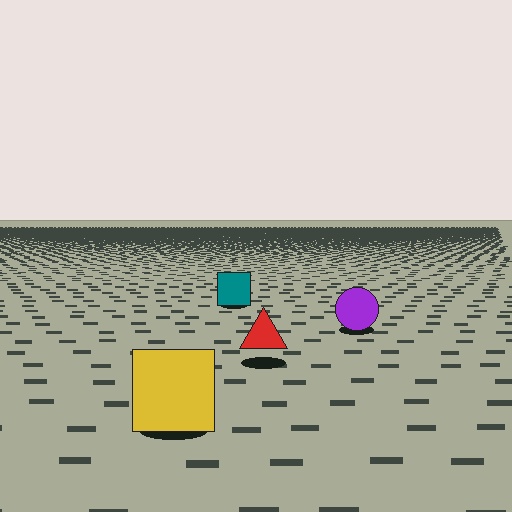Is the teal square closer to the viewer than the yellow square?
No. The yellow square is closer — you can tell from the texture gradient: the ground texture is coarser near it.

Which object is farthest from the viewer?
The teal square is farthest from the viewer. It appears smaller and the ground texture around it is denser.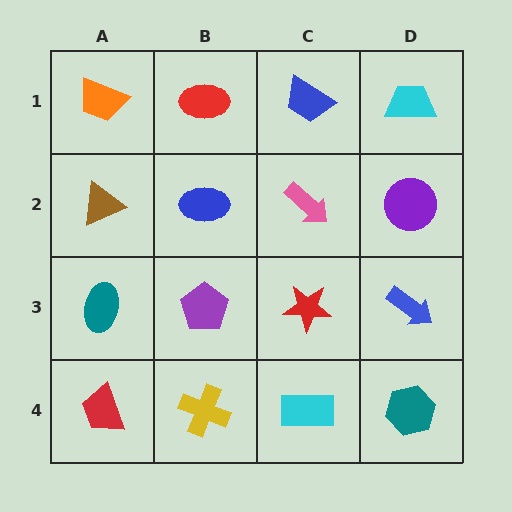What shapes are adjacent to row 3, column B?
A blue ellipse (row 2, column B), a yellow cross (row 4, column B), a teal ellipse (row 3, column A), a red star (row 3, column C).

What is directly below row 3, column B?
A yellow cross.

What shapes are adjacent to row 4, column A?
A teal ellipse (row 3, column A), a yellow cross (row 4, column B).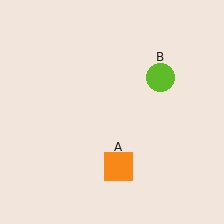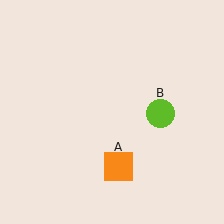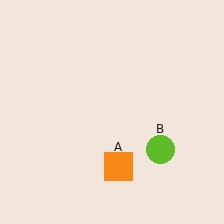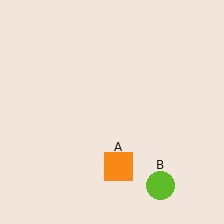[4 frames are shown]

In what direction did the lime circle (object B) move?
The lime circle (object B) moved down.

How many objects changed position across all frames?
1 object changed position: lime circle (object B).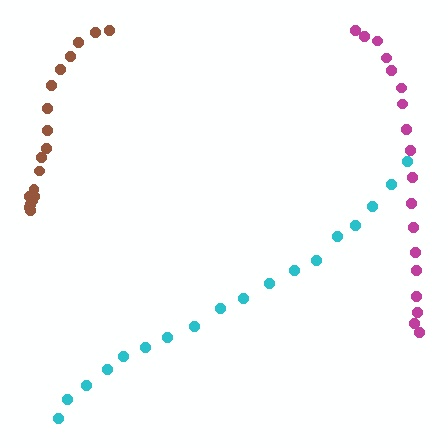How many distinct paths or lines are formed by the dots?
There are 3 distinct paths.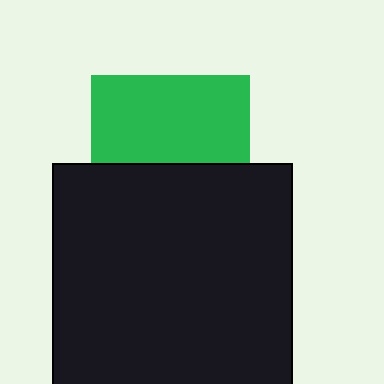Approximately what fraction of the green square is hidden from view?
Roughly 44% of the green square is hidden behind the black rectangle.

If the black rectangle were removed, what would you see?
You would see the complete green square.